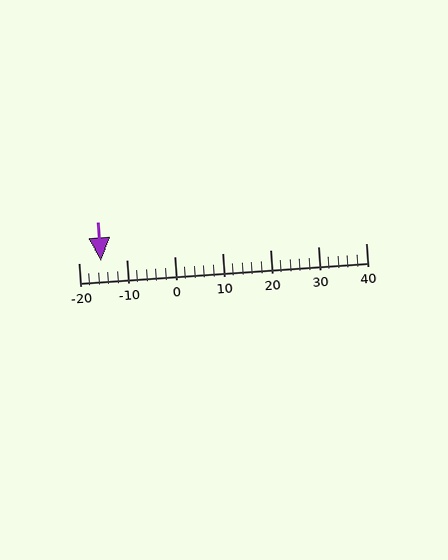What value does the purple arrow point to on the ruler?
The purple arrow points to approximately -15.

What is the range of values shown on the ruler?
The ruler shows values from -20 to 40.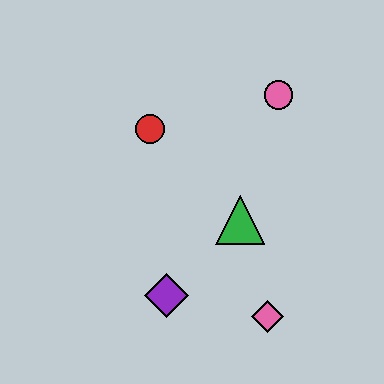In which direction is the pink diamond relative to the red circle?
The pink diamond is below the red circle.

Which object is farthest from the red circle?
The pink diamond is farthest from the red circle.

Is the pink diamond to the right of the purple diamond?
Yes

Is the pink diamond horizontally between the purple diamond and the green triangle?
No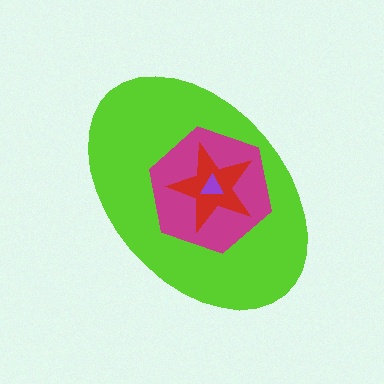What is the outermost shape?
The lime ellipse.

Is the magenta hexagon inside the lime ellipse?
Yes.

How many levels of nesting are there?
4.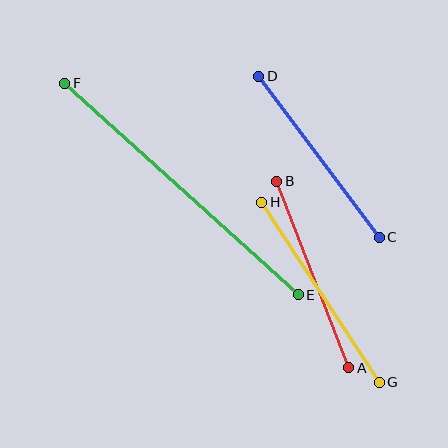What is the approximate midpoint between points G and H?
The midpoint is at approximately (321, 292) pixels.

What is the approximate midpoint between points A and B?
The midpoint is at approximately (313, 275) pixels.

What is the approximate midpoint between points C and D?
The midpoint is at approximately (319, 157) pixels.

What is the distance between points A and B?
The distance is approximately 200 pixels.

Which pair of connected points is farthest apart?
Points E and F are farthest apart.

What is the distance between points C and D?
The distance is approximately 201 pixels.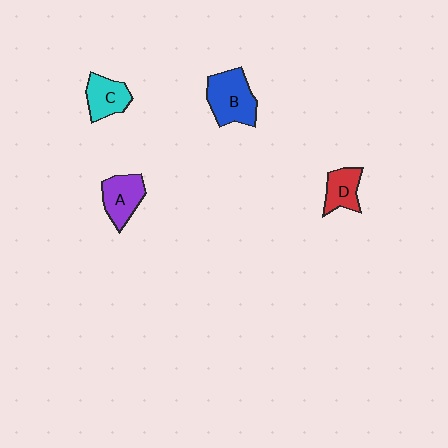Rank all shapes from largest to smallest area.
From largest to smallest: B (blue), A (purple), C (cyan), D (red).